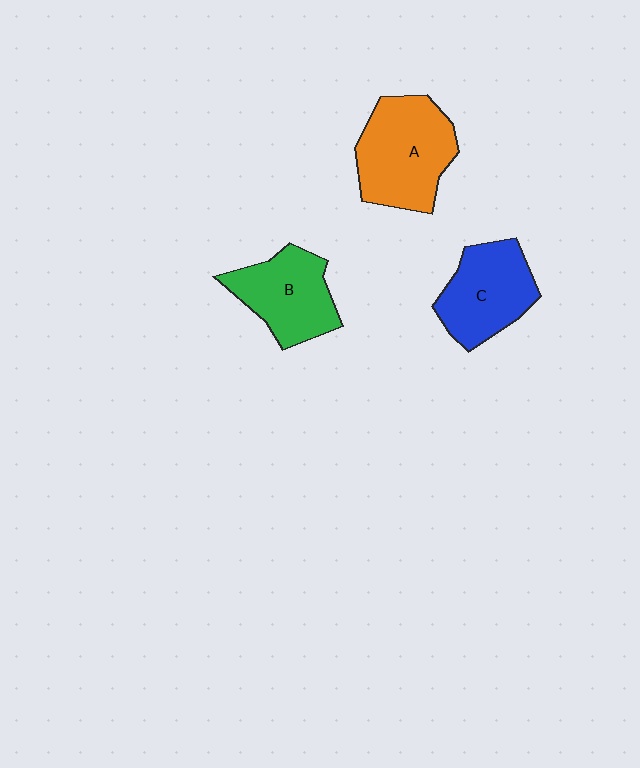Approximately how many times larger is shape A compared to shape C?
Approximately 1.2 times.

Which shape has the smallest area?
Shape B (green).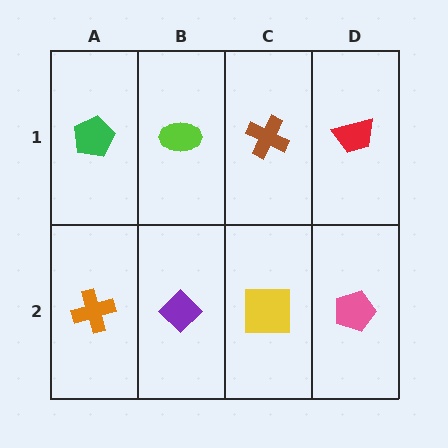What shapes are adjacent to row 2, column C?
A brown cross (row 1, column C), a purple diamond (row 2, column B), a pink pentagon (row 2, column D).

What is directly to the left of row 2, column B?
An orange cross.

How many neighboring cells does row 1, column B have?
3.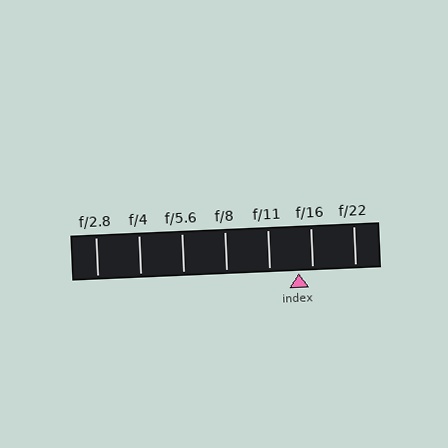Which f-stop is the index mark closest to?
The index mark is closest to f/16.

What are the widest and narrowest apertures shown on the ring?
The widest aperture shown is f/2.8 and the narrowest is f/22.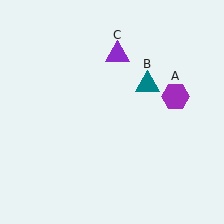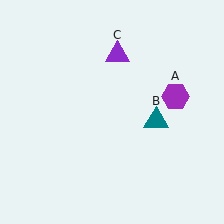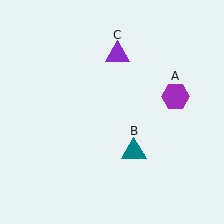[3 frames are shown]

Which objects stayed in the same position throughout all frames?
Purple hexagon (object A) and purple triangle (object C) remained stationary.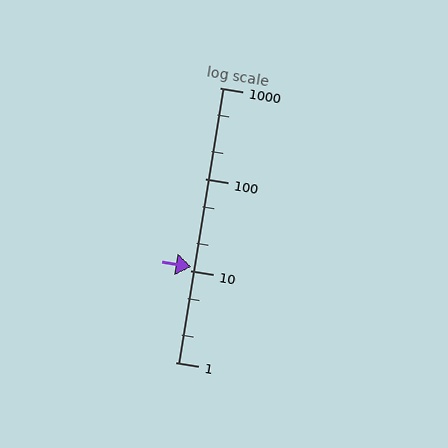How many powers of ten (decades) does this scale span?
The scale spans 3 decades, from 1 to 1000.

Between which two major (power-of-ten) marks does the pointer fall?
The pointer is between 10 and 100.